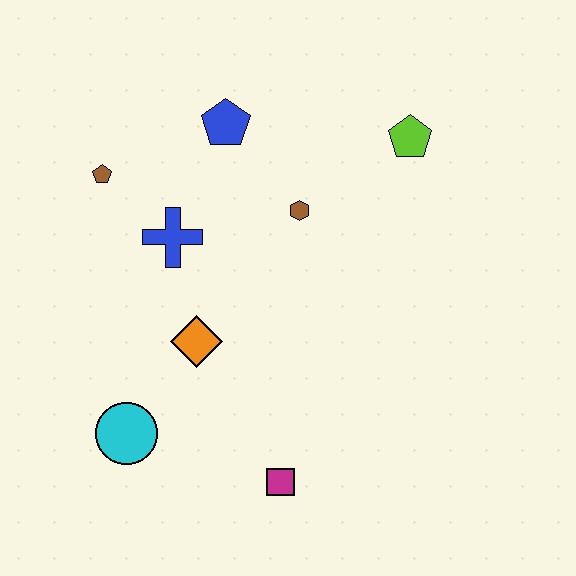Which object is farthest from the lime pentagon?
The cyan circle is farthest from the lime pentagon.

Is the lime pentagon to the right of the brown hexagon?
Yes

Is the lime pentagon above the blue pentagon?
No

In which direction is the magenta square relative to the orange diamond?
The magenta square is below the orange diamond.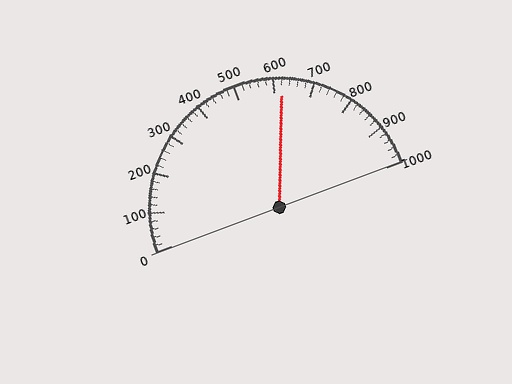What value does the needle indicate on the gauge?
The needle indicates approximately 620.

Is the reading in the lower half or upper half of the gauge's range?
The reading is in the upper half of the range (0 to 1000).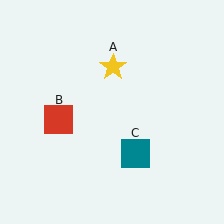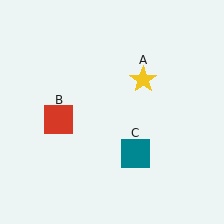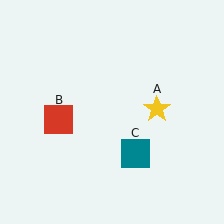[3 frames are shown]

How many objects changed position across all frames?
1 object changed position: yellow star (object A).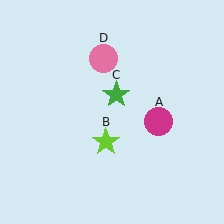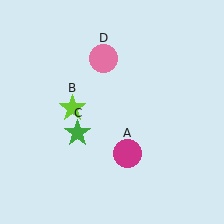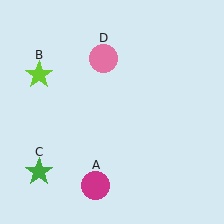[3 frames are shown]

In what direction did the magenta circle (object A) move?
The magenta circle (object A) moved down and to the left.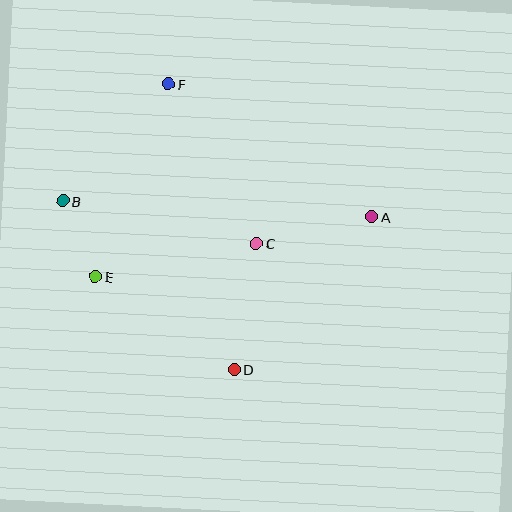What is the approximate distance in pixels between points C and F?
The distance between C and F is approximately 182 pixels.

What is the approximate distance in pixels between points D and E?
The distance between D and E is approximately 167 pixels.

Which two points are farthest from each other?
Points A and B are farthest from each other.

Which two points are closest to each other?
Points B and E are closest to each other.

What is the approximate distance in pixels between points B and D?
The distance between B and D is approximately 240 pixels.